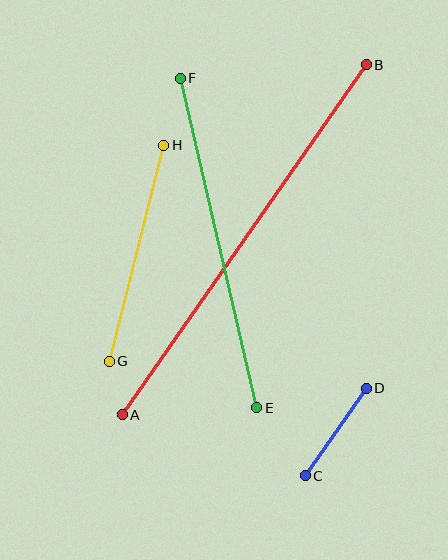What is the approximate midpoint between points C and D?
The midpoint is at approximately (336, 432) pixels.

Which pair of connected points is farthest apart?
Points A and B are farthest apart.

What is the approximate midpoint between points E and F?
The midpoint is at approximately (219, 243) pixels.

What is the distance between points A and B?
The distance is approximately 426 pixels.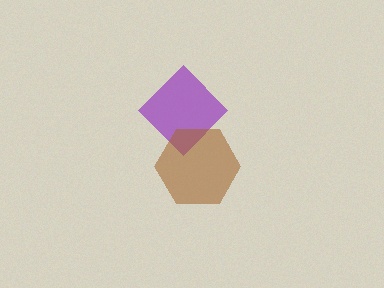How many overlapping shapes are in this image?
There are 2 overlapping shapes in the image.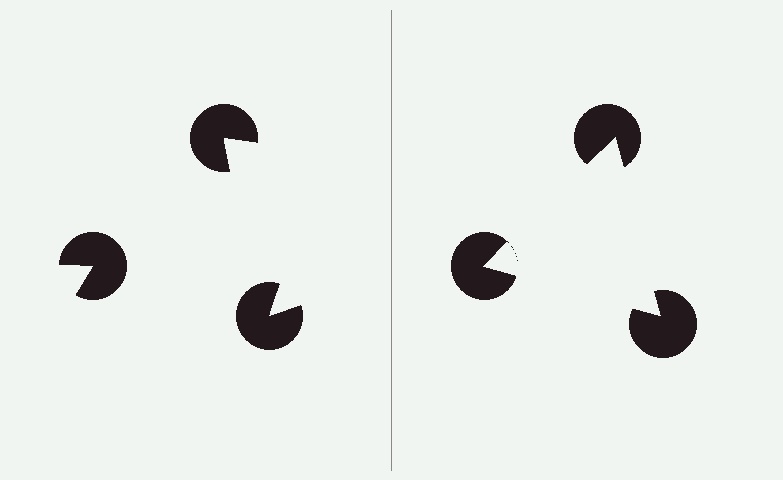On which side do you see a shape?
An illusory triangle appears on the right side. On the left side the wedge cuts are rotated, so no coherent shape forms.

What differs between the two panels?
The pac-man discs are positioned identically on both sides; only the wedge orientations differ. On the right they align to a triangle; on the left they are misaligned.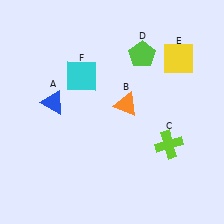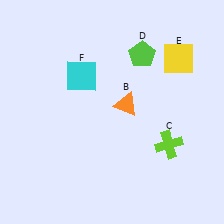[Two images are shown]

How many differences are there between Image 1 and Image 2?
There is 1 difference between the two images.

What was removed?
The blue triangle (A) was removed in Image 2.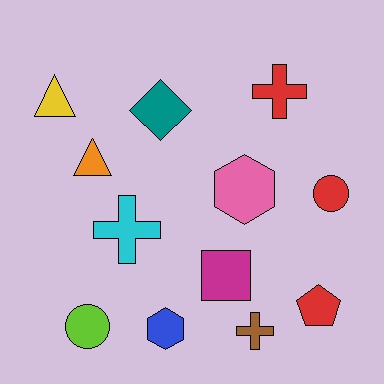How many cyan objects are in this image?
There is 1 cyan object.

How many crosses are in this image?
There are 3 crosses.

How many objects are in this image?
There are 12 objects.